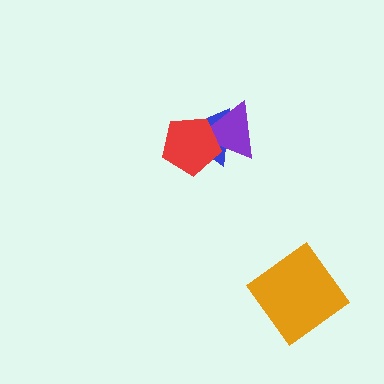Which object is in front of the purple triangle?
The red pentagon is in front of the purple triangle.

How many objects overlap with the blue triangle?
2 objects overlap with the blue triangle.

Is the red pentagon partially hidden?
No, no other shape covers it.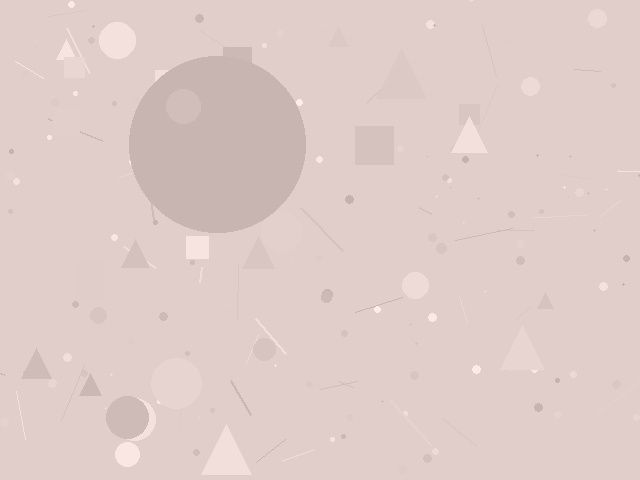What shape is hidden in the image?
A circle is hidden in the image.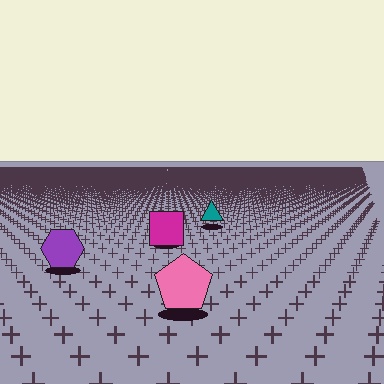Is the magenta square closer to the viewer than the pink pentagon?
No. The pink pentagon is closer — you can tell from the texture gradient: the ground texture is coarser near it.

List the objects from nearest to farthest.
From nearest to farthest: the pink pentagon, the purple hexagon, the magenta square, the teal triangle.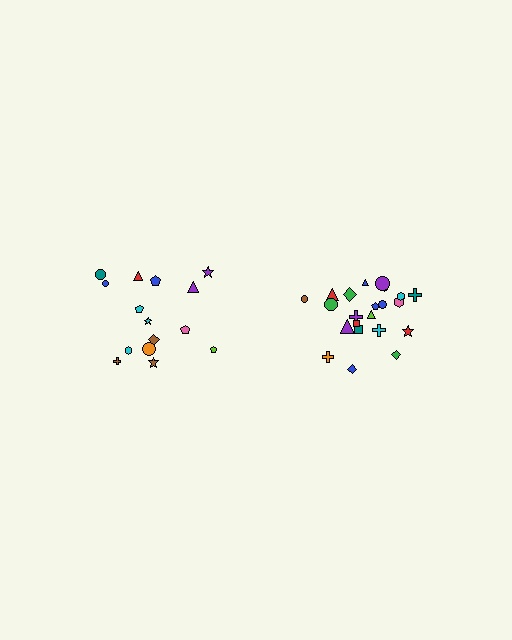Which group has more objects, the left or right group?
The right group.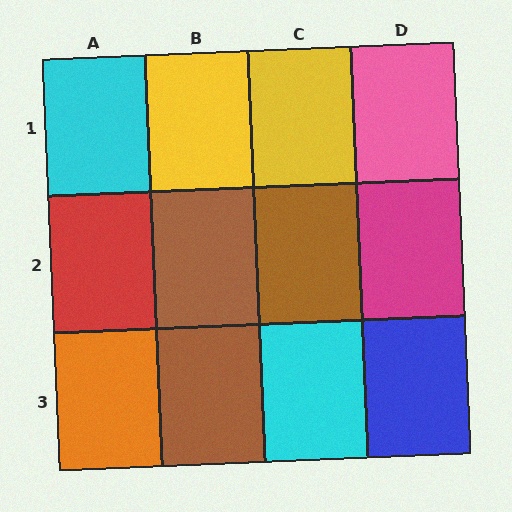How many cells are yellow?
2 cells are yellow.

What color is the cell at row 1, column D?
Pink.